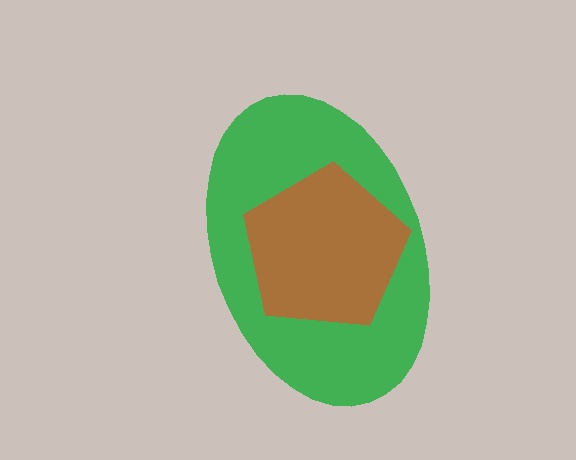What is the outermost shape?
The green ellipse.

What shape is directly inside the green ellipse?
The brown pentagon.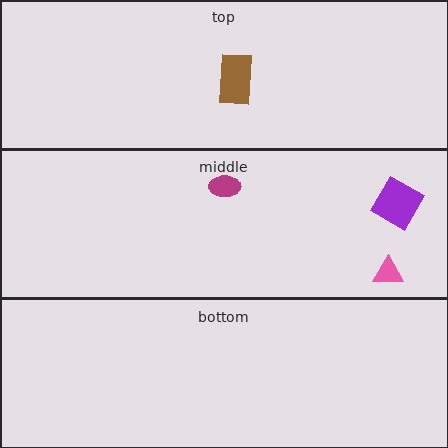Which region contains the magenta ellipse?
The middle region.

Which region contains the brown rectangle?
The top region.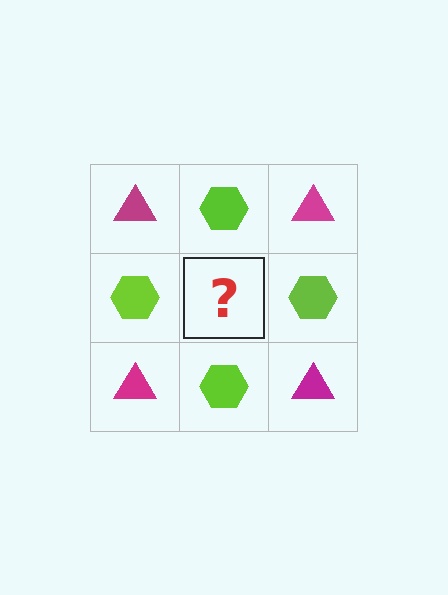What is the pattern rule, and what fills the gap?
The rule is that it alternates magenta triangle and lime hexagon in a checkerboard pattern. The gap should be filled with a magenta triangle.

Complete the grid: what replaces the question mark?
The question mark should be replaced with a magenta triangle.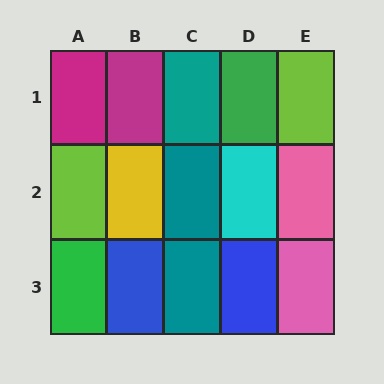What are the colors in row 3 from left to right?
Green, blue, teal, blue, pink.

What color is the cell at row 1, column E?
Lime.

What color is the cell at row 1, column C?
Teal.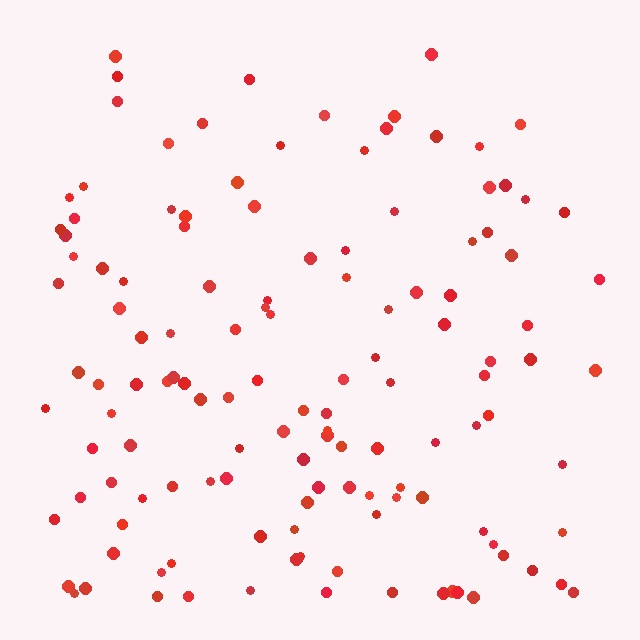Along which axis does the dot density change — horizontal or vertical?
Vertical.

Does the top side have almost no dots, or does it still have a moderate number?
Still a moderate number, just noticeably fewer than the bottom.